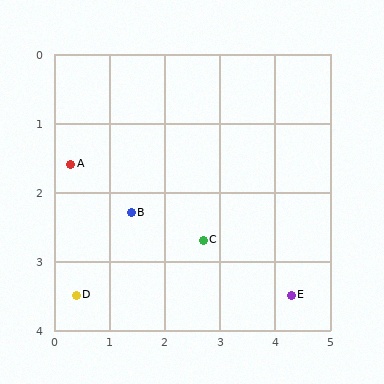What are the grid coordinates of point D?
Point D is at approximately (0.4, 3.5).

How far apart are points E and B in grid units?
Points E and B are about 3.1 grid units apart.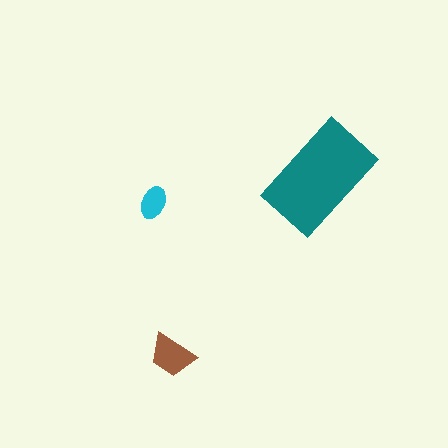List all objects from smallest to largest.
The cyan ellipse, the brown trapezoid, the teal rectangle.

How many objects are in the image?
There are 3 objects in the image.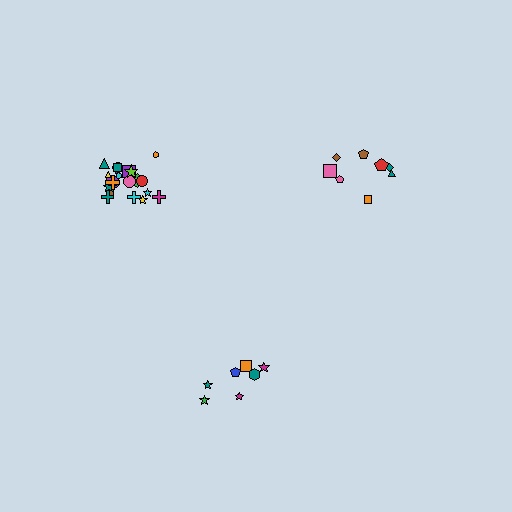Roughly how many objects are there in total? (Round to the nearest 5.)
Roughly 35 objects in total.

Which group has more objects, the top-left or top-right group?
The top-left group.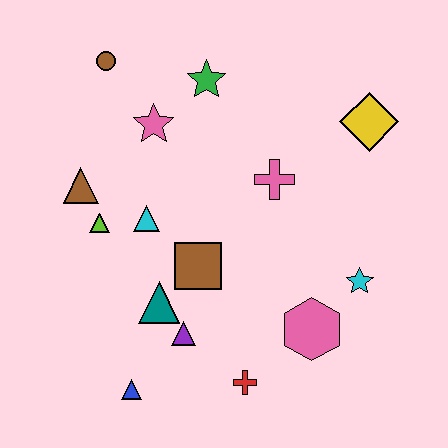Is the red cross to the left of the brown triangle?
No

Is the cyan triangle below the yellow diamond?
Yes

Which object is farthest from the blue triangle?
The yellow diamond is farthest from the blue triangle.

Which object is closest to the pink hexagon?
The cyan star is closest to the pink hexagon.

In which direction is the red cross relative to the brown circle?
The red cross is below the brown circle.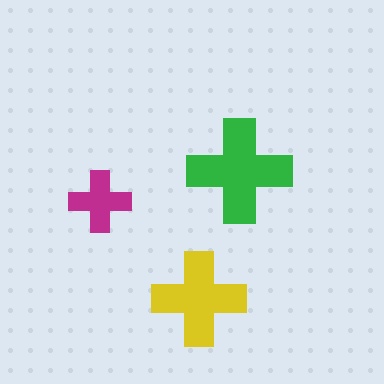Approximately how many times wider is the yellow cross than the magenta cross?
About 1.5 times wider.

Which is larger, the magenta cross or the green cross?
The green one.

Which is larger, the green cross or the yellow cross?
The green one.